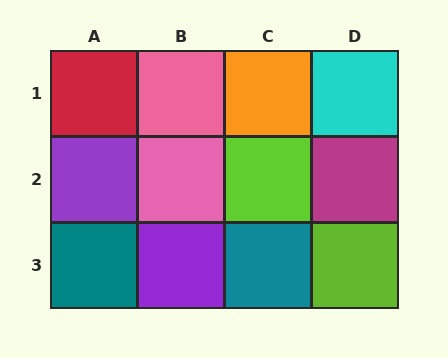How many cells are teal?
2 cells are teal.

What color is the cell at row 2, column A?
Purple.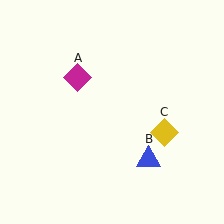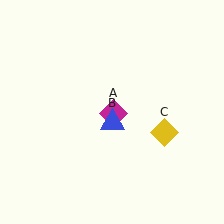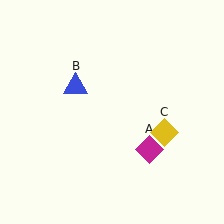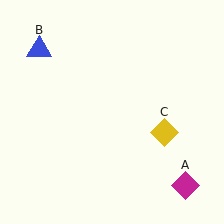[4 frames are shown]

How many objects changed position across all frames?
2 objects changed position: magenta diamond (object A), blue triangle (object B).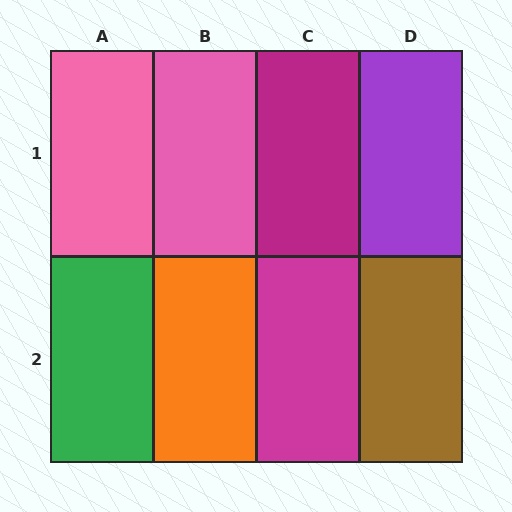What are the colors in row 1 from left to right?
Pink, pink, magenta, purple.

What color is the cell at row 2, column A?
Green.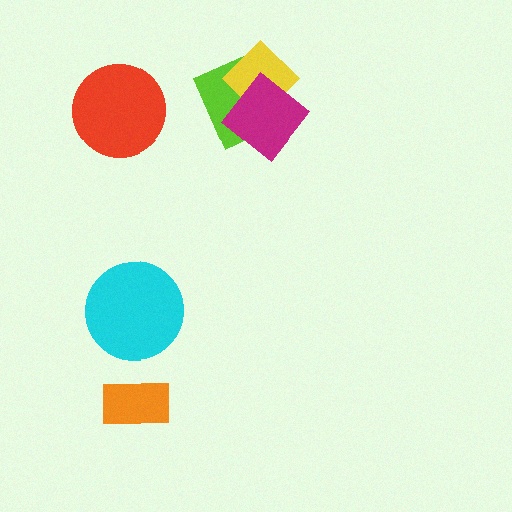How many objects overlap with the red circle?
0 objects overlap with the red circle.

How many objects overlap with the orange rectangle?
0 objects overlap with the orange rectangle.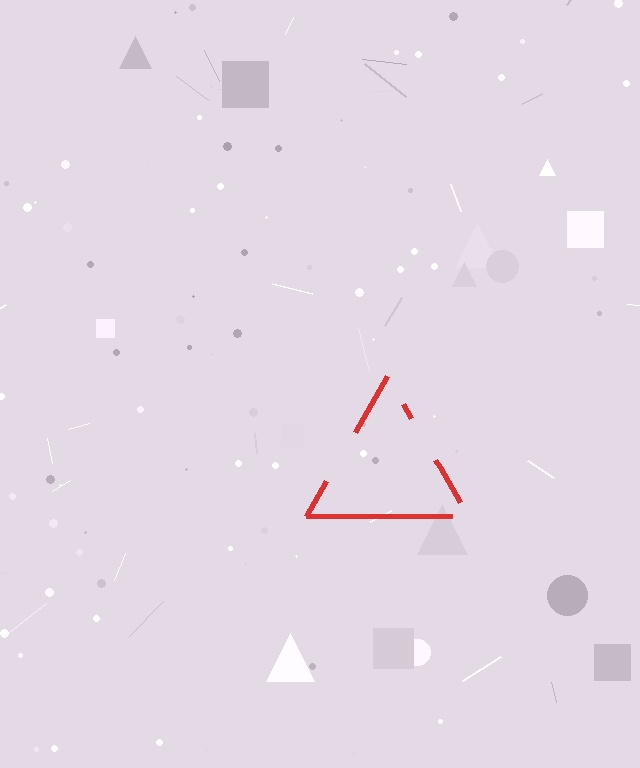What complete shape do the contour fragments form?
The contour fragments form a triangle.